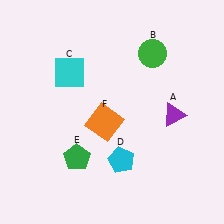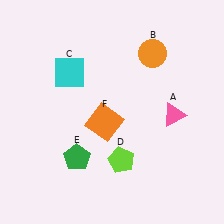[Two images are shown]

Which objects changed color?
A changed from purple to pink. B changed from green to orange. D changed from cyan to lime.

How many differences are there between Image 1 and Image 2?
There are 3 differences between the two images.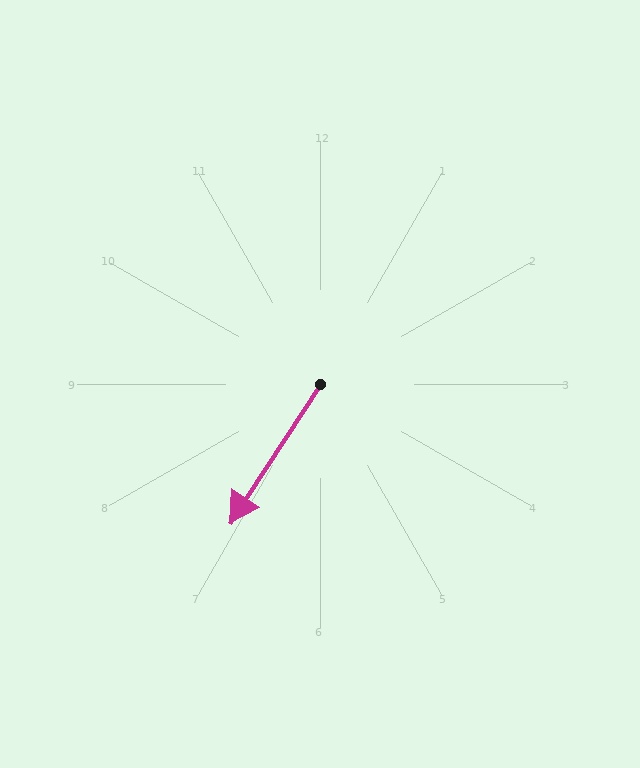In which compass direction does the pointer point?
Southwest.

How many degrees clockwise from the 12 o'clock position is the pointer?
Approximately 213 degrees.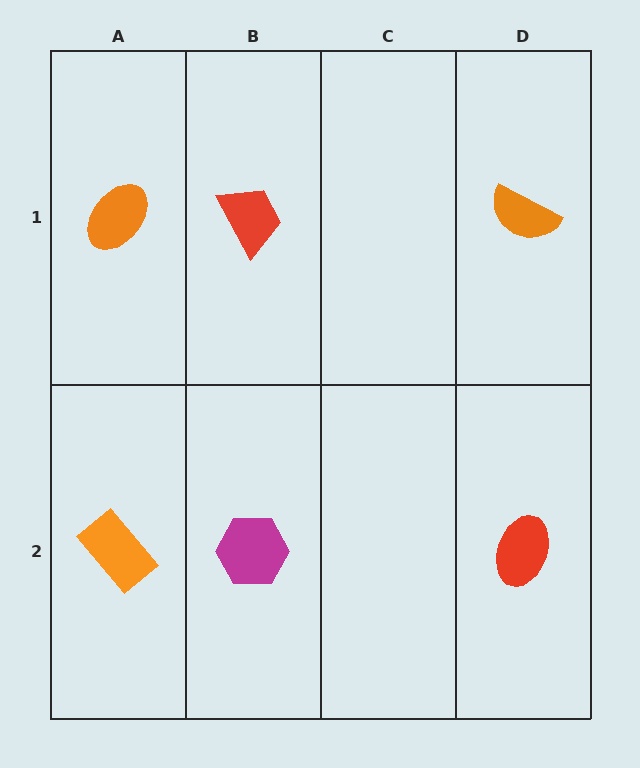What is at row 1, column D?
An orange semicircle.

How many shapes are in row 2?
3 shapes.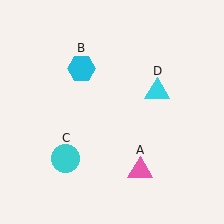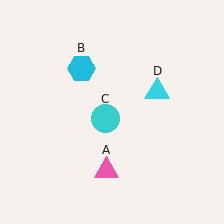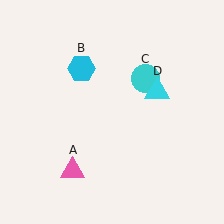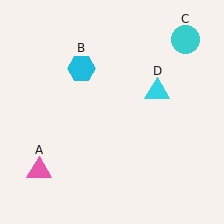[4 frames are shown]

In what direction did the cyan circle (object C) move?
The cyan circle (object C) moved up and to the right.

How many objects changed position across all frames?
2 objects changed position: pink triangle (object A), cyan circle (object C).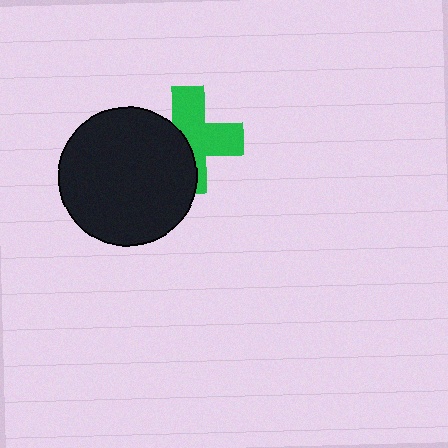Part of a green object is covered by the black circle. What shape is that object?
It is a cross.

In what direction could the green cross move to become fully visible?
The green cross could move right. That would shift it out from behind the black circle entirely.